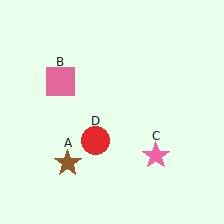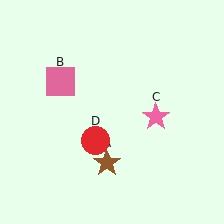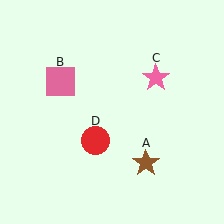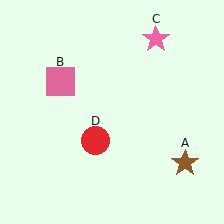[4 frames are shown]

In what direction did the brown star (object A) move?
The brown star (object A) moved right.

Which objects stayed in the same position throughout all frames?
Pink square (object B) and red circle (object D) remained stationary.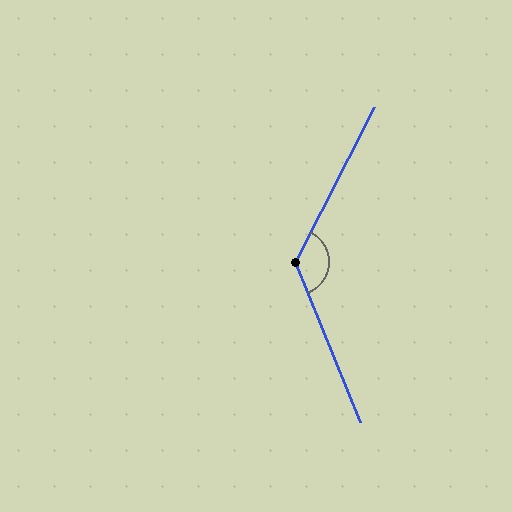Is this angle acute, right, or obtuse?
It is obtuse.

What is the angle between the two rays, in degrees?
Approximately 131 degrees.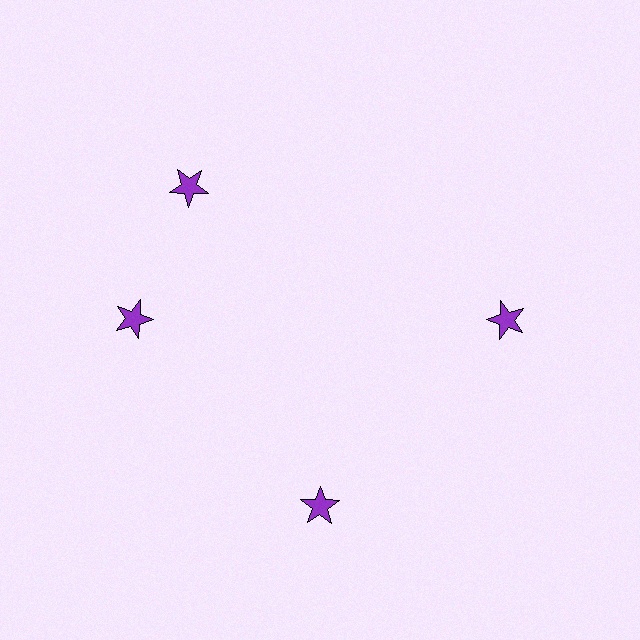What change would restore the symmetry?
The symmetry would be restored by rotating it back into even spacing with its neighbors so that all 4 stars sit at equal angles and equal distance from the center.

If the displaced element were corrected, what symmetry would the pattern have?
It would have 4-fold rotational symmetry — the pattern would map onto itself every 90 degrees.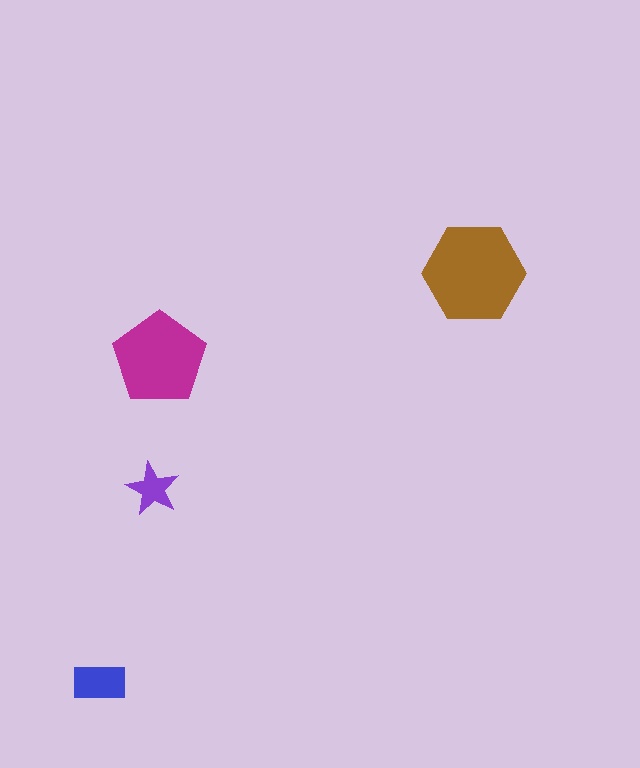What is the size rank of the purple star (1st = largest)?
4th.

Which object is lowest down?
The blue rectangle is bottommost.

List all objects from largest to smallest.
The brown hexagon, the magenta pentagon, the blue rectangle, the purple star.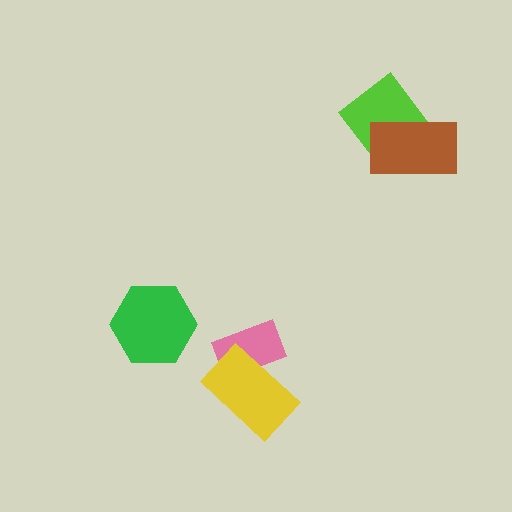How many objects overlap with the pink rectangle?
1 object overlaps with the pink rectangle.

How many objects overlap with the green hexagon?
0 objects overlap with the green hexagon.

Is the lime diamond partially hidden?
Yes, it is partially covered by another shape.